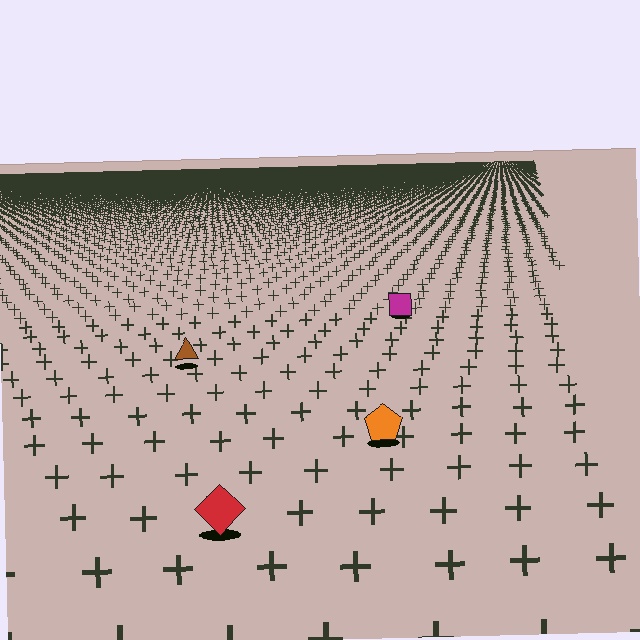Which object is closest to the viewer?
The red diamond is closest. The texture marks near it are larger and more spread out.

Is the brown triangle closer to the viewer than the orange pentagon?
No. The orange pentagon is closer — you can tell from the texture gradient: the ground texture is coarser near it.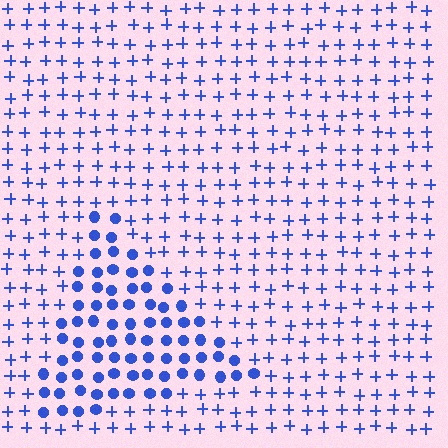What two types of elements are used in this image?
The image uses circles inside the triangle region and plus signs outside it.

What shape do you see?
I see a triangle.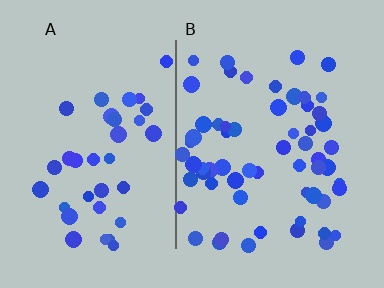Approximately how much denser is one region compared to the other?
Approximately 1.7× — region B over region A.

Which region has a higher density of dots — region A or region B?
B (the right).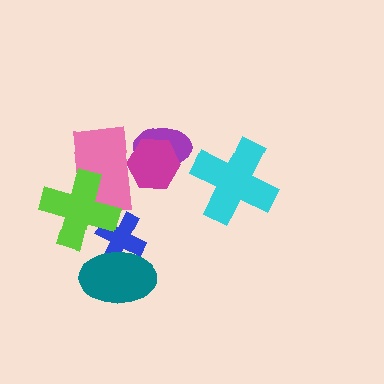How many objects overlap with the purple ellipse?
1 object overlaps with the purple ellipse.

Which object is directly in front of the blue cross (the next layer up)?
The teal ellipse is directly in front of the blue cross.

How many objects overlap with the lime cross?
2 objects overlap with the lime cross.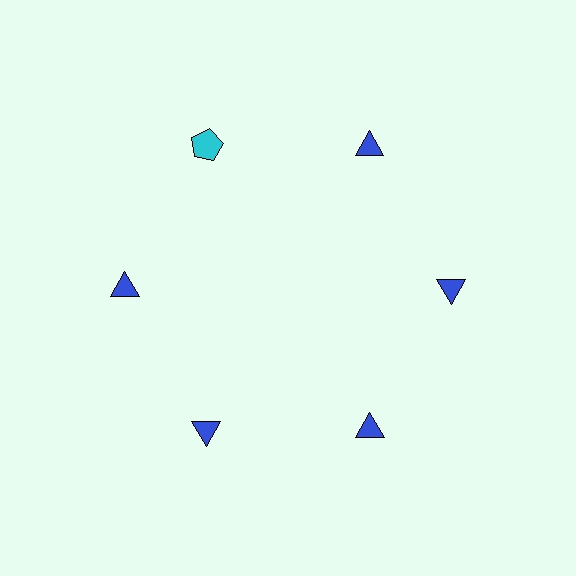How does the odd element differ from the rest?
It differs in both color (cyan instead of blue) and shape (pentagon instead of triangle).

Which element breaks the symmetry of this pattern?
The cyan pentagon at roughly the 11 o'clock position breaks the symmetry. All other shapes are blue triangles.